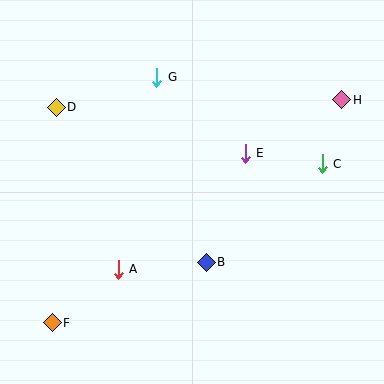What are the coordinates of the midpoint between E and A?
The midpoint between E and A is at (182, 211).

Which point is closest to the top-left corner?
Point D is closest to the top-left corner.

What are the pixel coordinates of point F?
Point F is at (52, 323).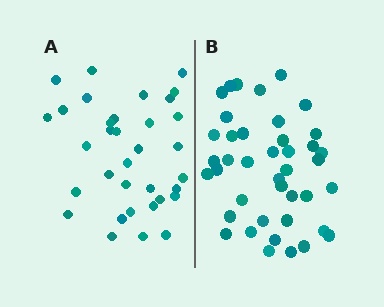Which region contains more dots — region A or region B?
Region B (the right region) has more dots.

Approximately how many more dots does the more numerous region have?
Region B has roughly 8 or so more dots than region A.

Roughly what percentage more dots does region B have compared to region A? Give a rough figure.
About 20% more.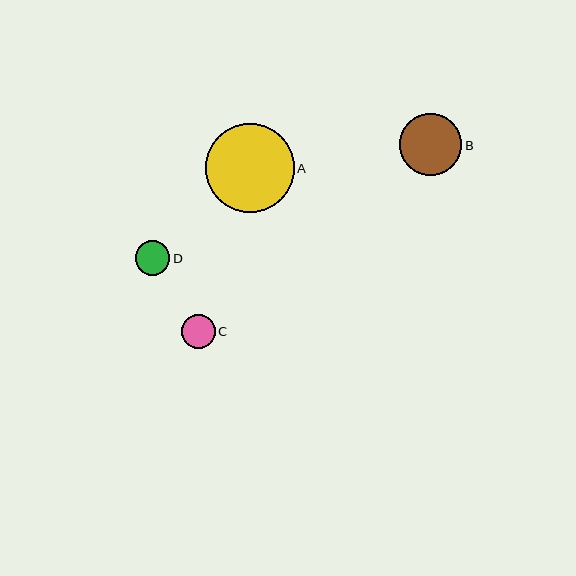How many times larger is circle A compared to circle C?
Circle A is approximately 2.7 times the size of circle C.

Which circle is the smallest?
Circle C is the smallest with a size of approximately 33 pixels.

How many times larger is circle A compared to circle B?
Circle A is approximately 1.4 times the size of circle B.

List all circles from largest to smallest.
From largest to smallest: A, B, D, C.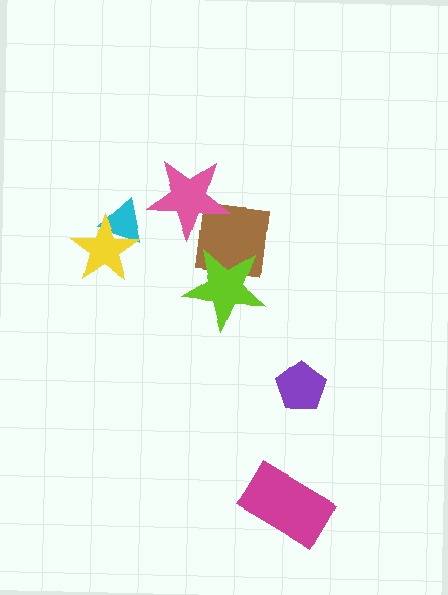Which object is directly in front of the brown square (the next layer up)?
The pink star is directly in front of the brown square.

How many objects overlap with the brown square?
2 objects overlap with the brown square.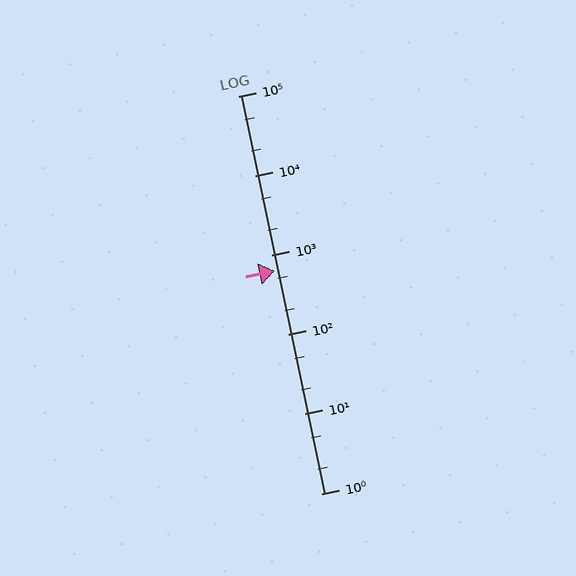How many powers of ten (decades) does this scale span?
The scale spans 5 decades, from 1 to 100000.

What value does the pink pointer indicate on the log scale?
The pointer indicates approximately 630.